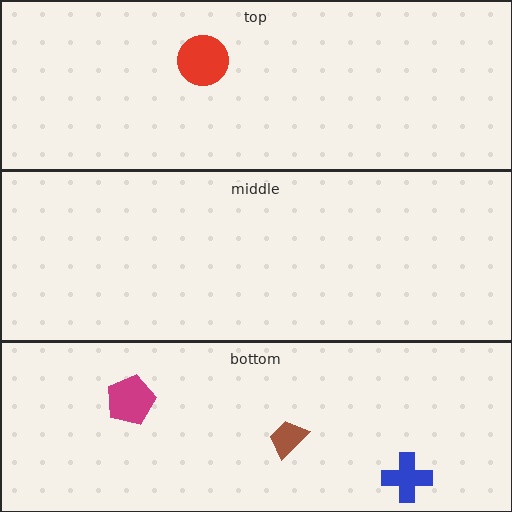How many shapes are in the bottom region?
3.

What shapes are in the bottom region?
The brown trapezoid, the magenta pentagon, the blue cross.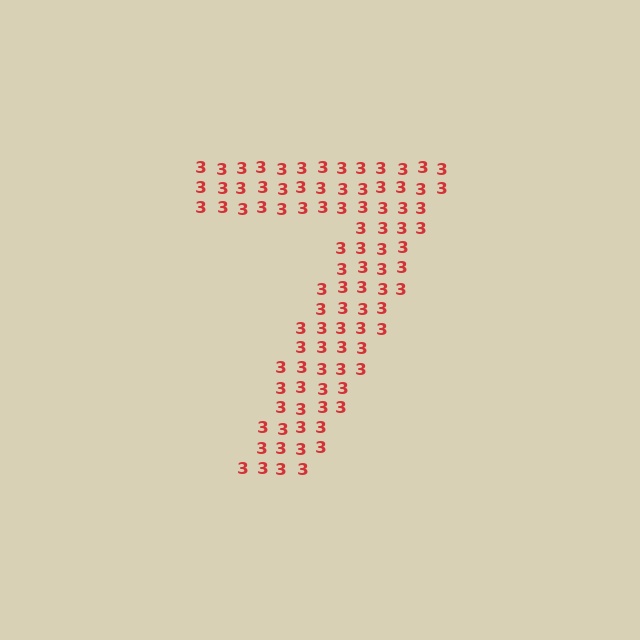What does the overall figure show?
The overall figure shows the digit 7.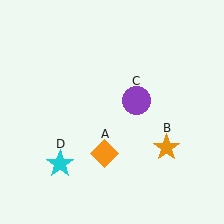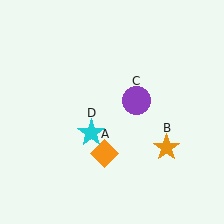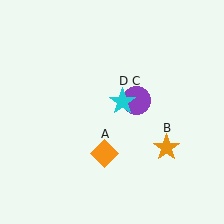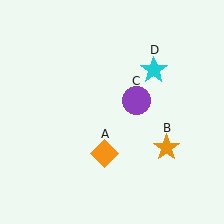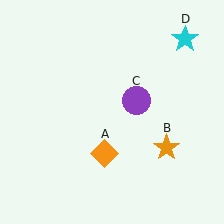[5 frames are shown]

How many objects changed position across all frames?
1 object changed position: cyan star (object D).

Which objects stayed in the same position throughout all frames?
Orange diamond (object A) and orange star (object B) and purple circle (object C) remained stationary.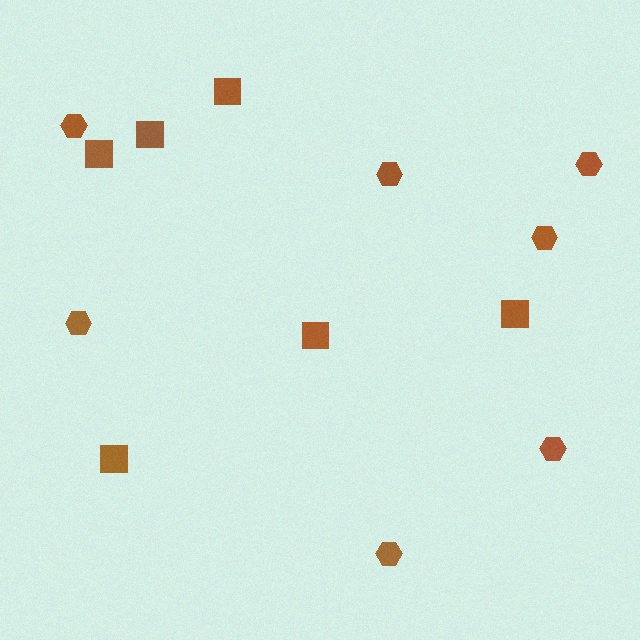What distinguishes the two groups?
There are 2 groups: one group of squares (6) and one group of hexagons (7).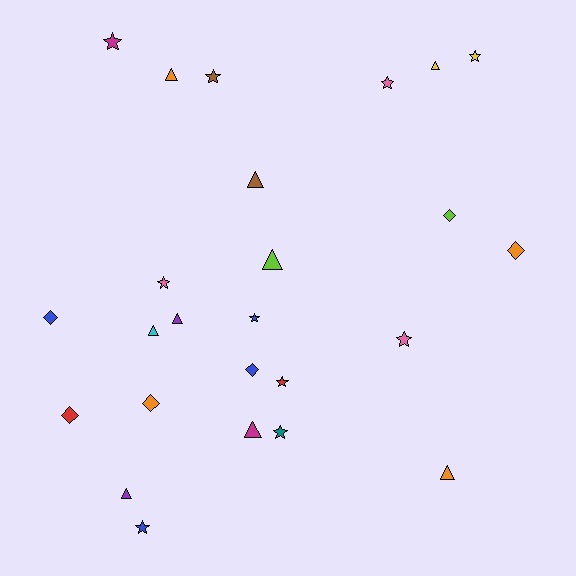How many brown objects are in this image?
There are 2 brown objects.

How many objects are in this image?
There are 25 objects.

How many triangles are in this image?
There are 9 triangles.